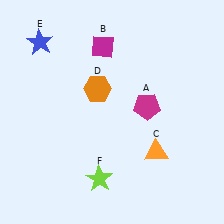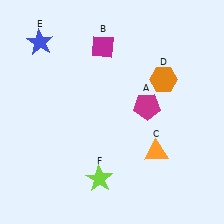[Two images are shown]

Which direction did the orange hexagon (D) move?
The orange hexagon (D) moved right.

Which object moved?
The orange hexagon (D) moved right.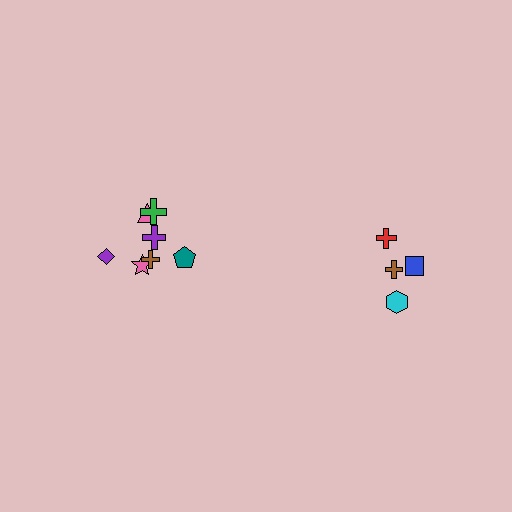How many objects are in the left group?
There are 7 objects.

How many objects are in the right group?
There are 4 objects.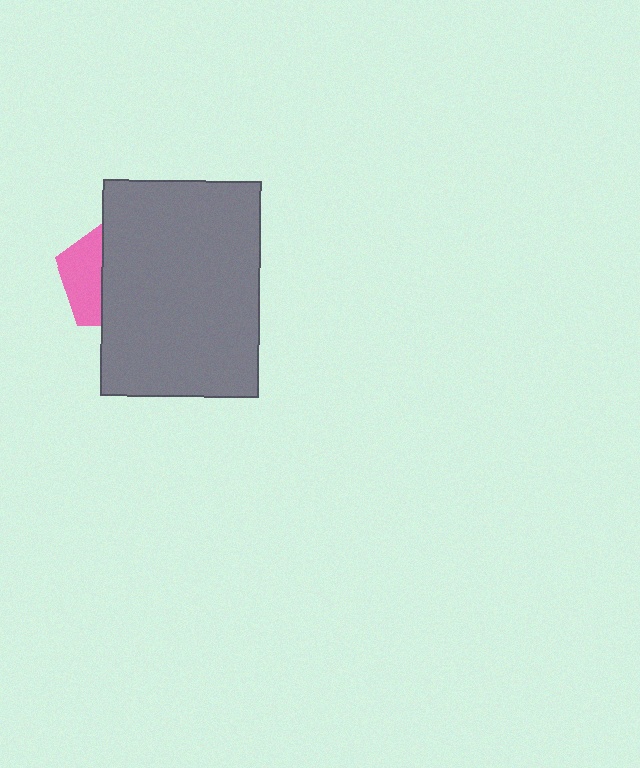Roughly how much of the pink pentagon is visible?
A small part of it is visible (roughly 35%).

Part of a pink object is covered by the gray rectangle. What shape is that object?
It is a pentagon.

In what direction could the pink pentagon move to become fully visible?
The pink pentagon could move left. That would shift it out from behind the gray rectangle entirely.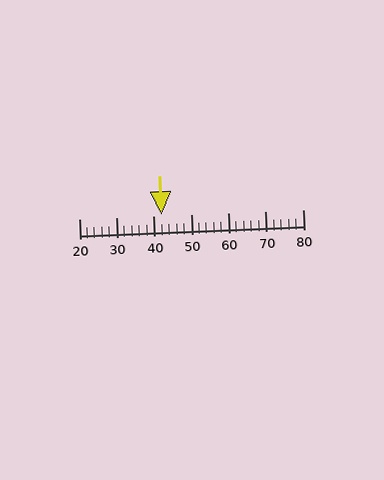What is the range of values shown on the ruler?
The ruler shows values from 20 to 80.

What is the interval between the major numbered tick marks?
The major tick marks are spaced 10 units apart.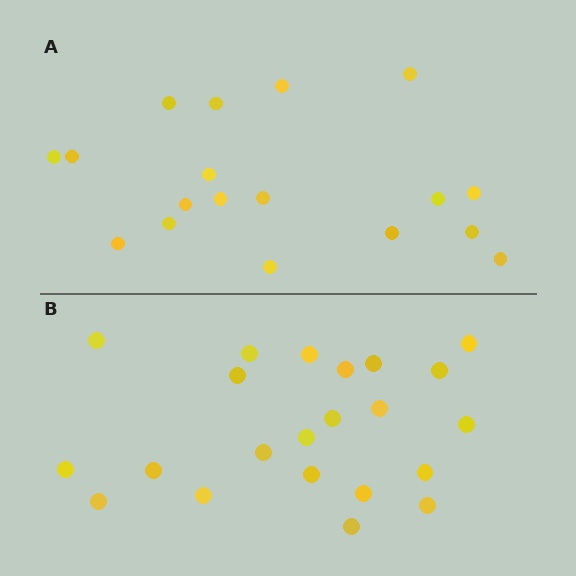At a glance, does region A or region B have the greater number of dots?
Region B (the bottom region) has more dots.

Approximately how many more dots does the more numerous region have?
Region B has about 4 more dots than region A.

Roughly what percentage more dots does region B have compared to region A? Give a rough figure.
About 20% more.